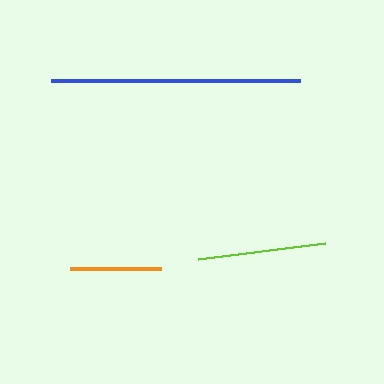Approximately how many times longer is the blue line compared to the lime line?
The blue line is approximately 2.0 times the length of the lime line.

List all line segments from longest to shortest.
From longest to shortest: blue, lime, orange.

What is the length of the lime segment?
The lime segment is approximately 128 pixels long.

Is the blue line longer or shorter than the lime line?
The blue line is longer than the lime line.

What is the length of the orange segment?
The orange segment is approximately 91 pixels long.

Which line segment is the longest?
The blue line is the longest at approximately 249 pixels.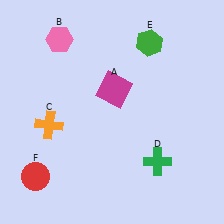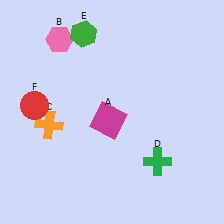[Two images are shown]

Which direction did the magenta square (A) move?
The magenta square (A) moved down.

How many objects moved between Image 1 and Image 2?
3 objects moved between the two images.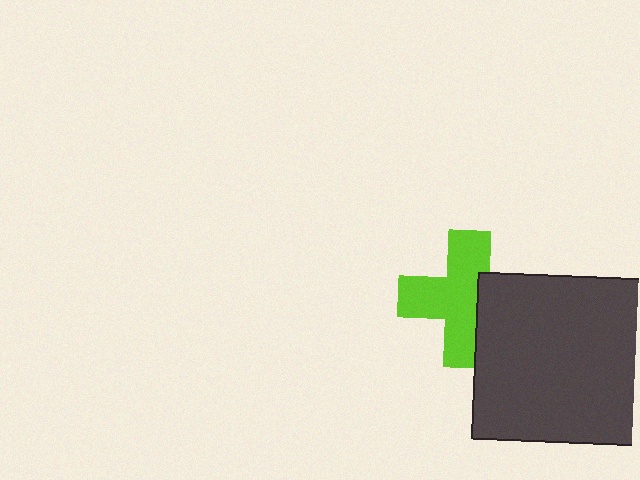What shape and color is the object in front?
The object in front is a dark gray square.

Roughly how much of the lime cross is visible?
Most of it is visible (roughly 69%).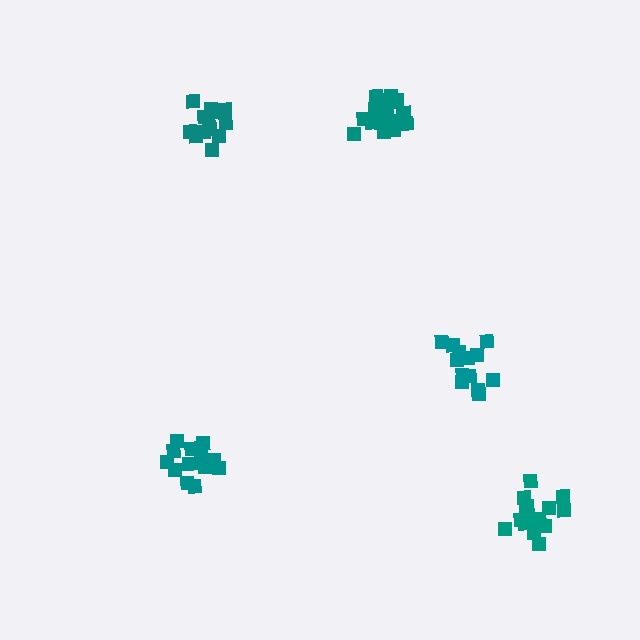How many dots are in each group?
Group 1: 17 dots, Group 2: 19 dots, Group 3: 13 dots, Group 4: 13 dots, Group 5: 16 dots (78 total).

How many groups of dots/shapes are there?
There are 5 groups.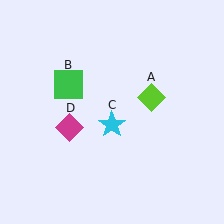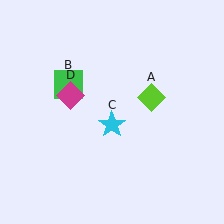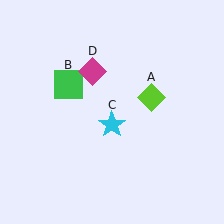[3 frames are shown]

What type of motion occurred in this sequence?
The magenta diamond (object D) rotated clockwise around the center of the scene.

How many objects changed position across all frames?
1 object changed position: magenta diamond (object D).